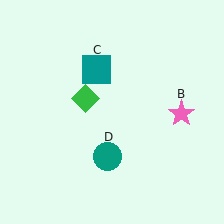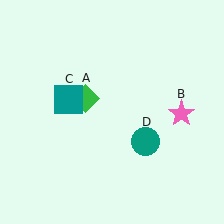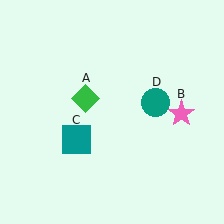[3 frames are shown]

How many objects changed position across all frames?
2 objects changed position: teal square (object C), teal circle (object D).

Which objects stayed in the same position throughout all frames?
Green diamond (object A) and pink star (object B) remained stationary.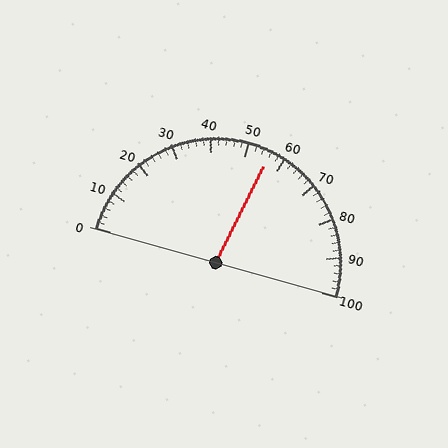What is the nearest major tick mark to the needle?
The nearest major tick mark is 60.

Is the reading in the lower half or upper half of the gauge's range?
The reading is in the upper half of the range (0 to 100).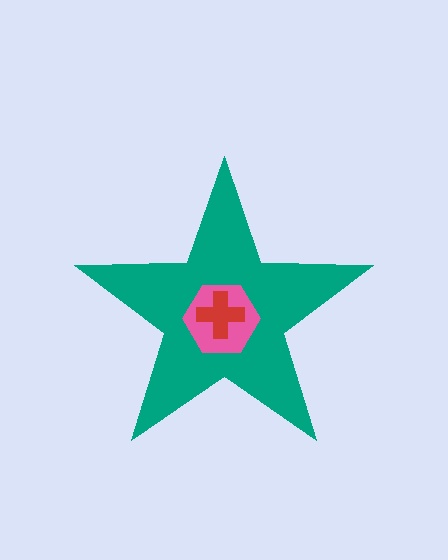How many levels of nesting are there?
3.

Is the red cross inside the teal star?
Yes.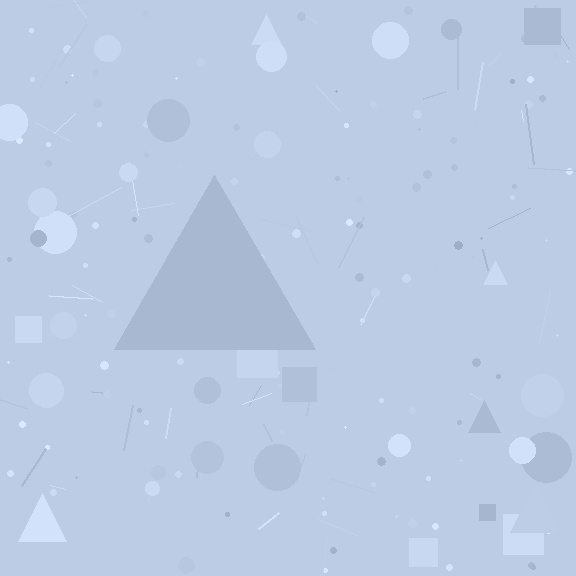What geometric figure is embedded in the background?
A triangle is embedded in the background.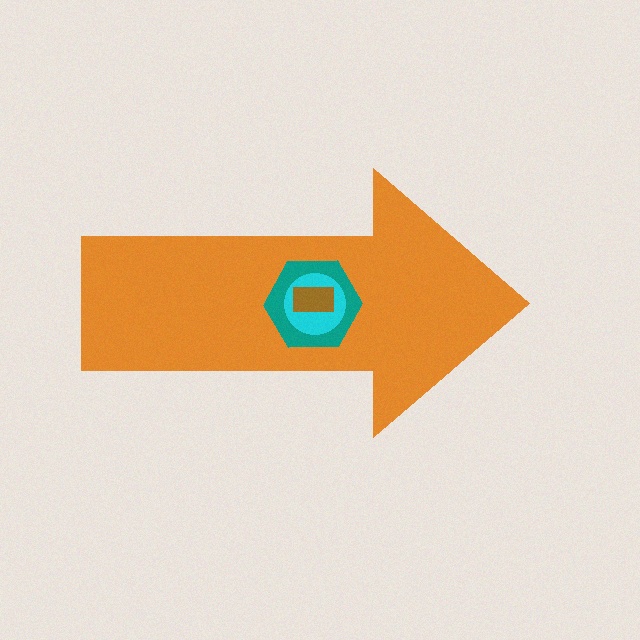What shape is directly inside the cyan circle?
The brown rectangle.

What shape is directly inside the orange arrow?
The teal hexagon.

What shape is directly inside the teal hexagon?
The cyan circle.